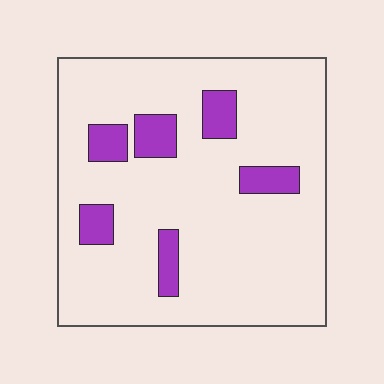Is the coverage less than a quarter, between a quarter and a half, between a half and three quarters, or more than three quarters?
Less than a quarter.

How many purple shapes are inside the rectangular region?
6.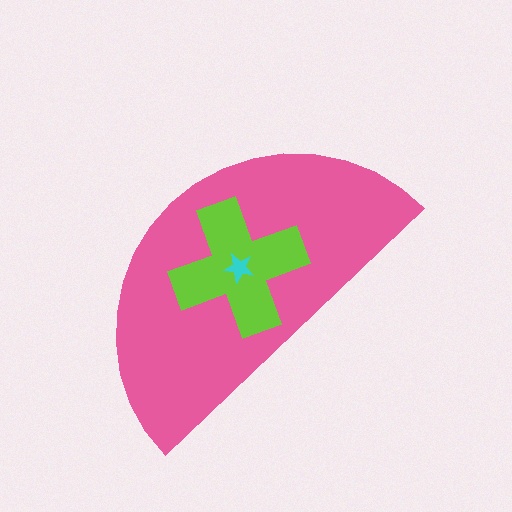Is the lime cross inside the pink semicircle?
Yes.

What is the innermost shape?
The cyan star.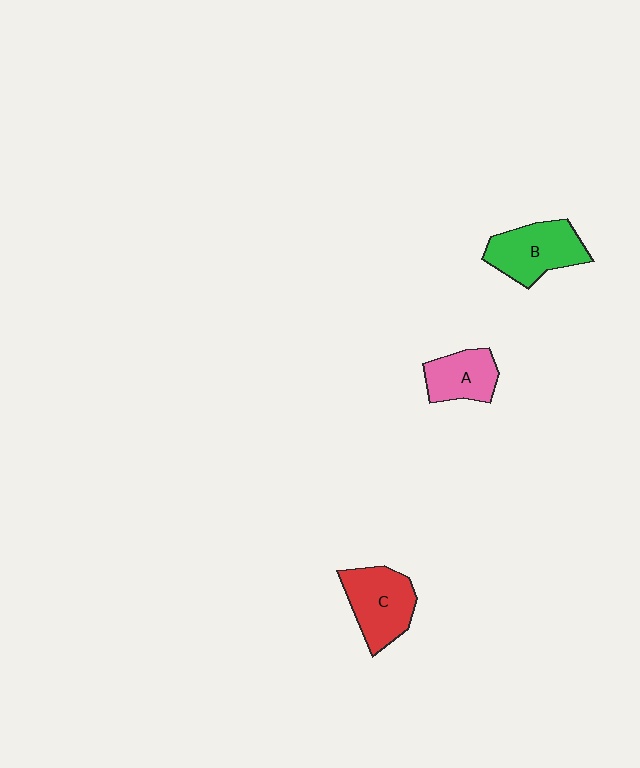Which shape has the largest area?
Shape B (green).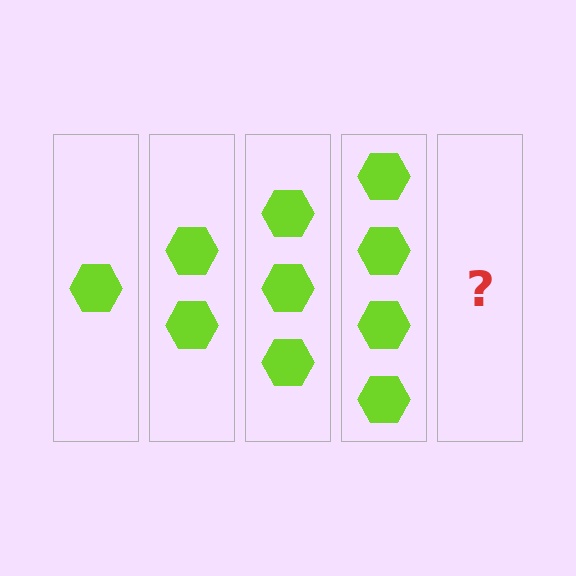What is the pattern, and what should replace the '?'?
The pattern is that each step adds one more hexagon. The '?' should be 5 hexagons.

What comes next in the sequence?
The next element should be 5 hexagons.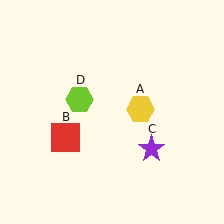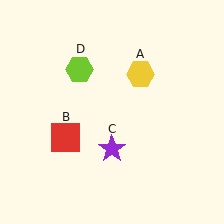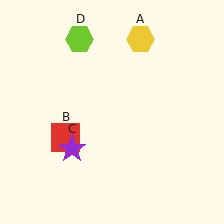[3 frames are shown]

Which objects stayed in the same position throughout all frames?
Red square (object B) remained stationary.